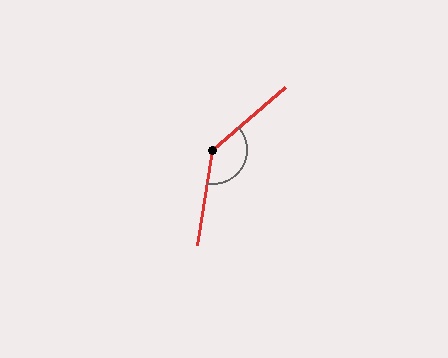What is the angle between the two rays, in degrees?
Approximately 140 degrees.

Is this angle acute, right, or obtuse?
It is obtuse.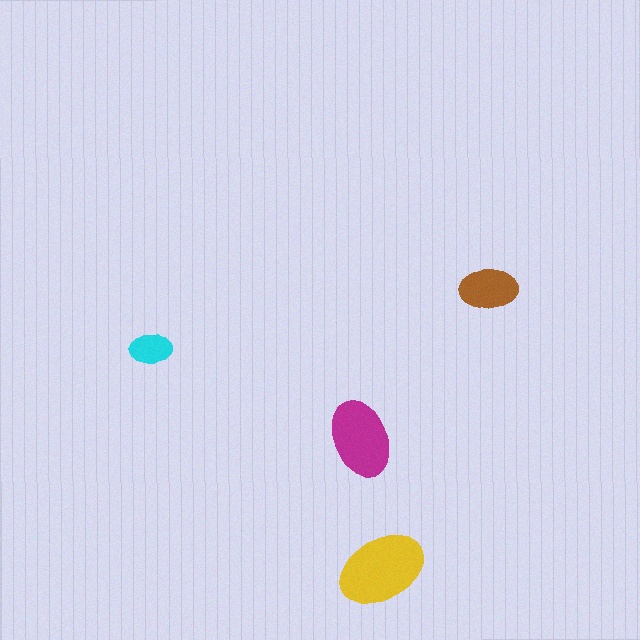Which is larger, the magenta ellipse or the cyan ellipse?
The magenta one.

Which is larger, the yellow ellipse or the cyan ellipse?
The yellow one.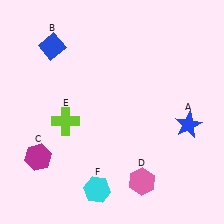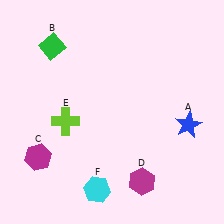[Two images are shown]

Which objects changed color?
B changed from blue to green. D changed from pink to magenta.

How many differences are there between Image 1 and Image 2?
There are 2 differences between the two images.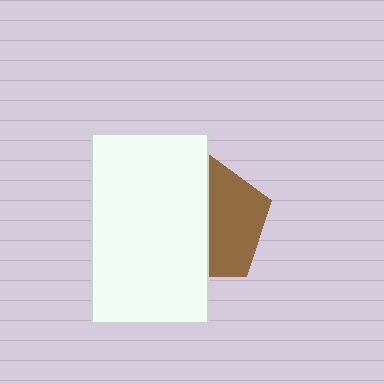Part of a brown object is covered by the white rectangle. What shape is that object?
It is a pentagon.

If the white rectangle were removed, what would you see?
You would see the complete brown pentagon.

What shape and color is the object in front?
The object in front is a white rectangle.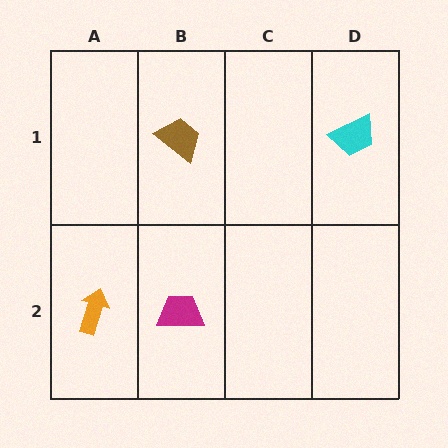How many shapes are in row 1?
2 shapes.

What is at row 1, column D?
A cyan trapezoid.